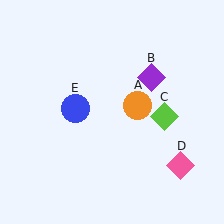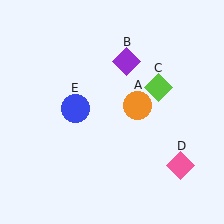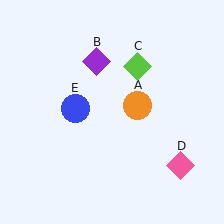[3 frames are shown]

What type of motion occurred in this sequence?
The purple diamond (object B), lime diamond (object C) rotated counterclockwise around the center of the scene.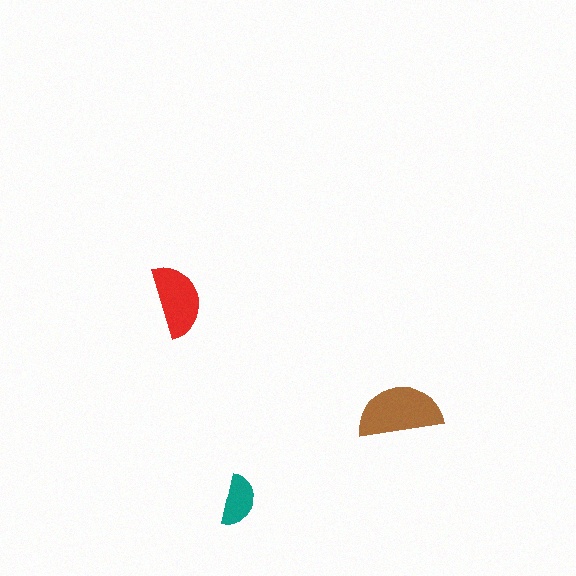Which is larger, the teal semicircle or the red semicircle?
The red one.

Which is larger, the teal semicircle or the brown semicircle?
The brown one.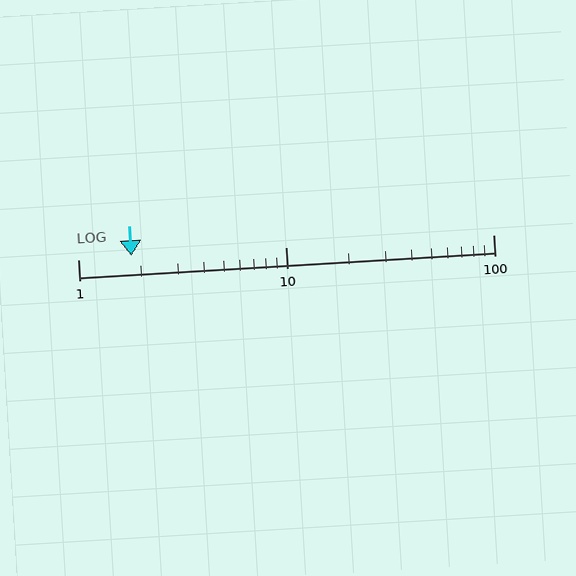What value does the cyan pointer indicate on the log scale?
The pointer indicates approximately 1.8.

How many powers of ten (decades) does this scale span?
The scale spans 2 decades, from 1 to 100.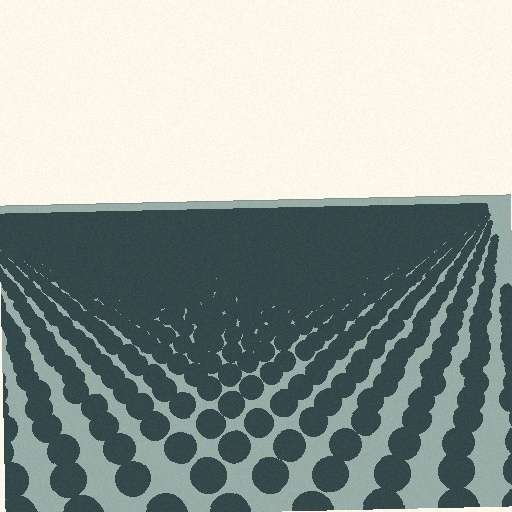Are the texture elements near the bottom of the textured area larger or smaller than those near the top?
Larger. Near the bottom, elements are closer to the viewer and appear at a bigger on-screen size.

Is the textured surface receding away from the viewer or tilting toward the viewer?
The surface is receding away from the viewer. Texture elements get smaller and denser toward the top.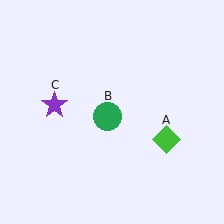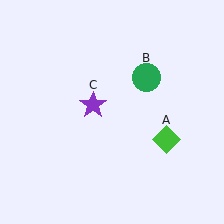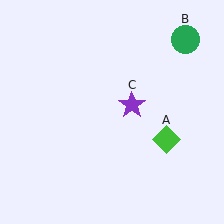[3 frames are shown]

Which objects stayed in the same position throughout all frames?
Green diamond (object A) remained stationary.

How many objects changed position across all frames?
2 objects changed position: green circle (object B), purple star (object C).